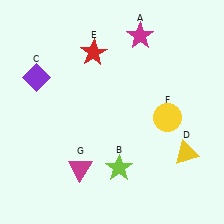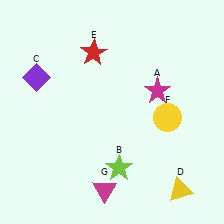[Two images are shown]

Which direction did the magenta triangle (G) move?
The magenta triangle (G) moved right.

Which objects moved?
The objects that moved are: the magenta star (A), the yellow triangle (D), the magenta triangle (G).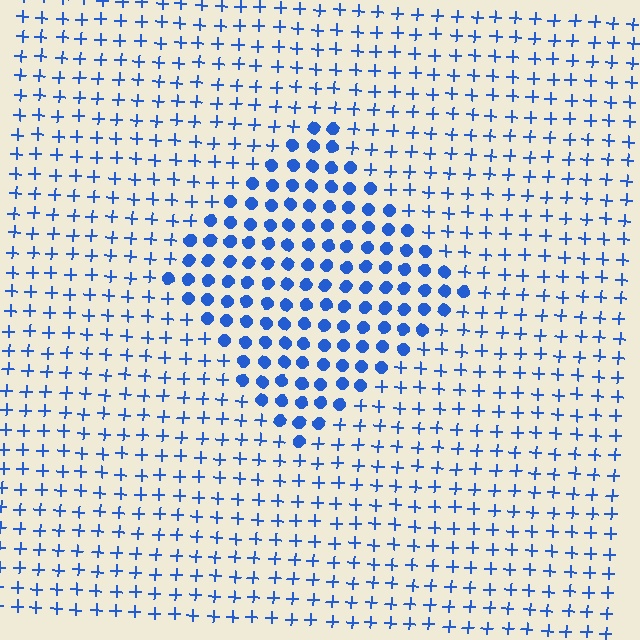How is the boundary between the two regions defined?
The boundary is defined by a change in element shape: circles inside vs. plus signs outside. All elements share the same color and spacing.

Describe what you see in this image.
The image is filled with small blue elements arranged in a uniform grid. A diamond-shaped region contains circles, while the surrounding area contains plus signs. The boundary is defined purely by the change in element shape.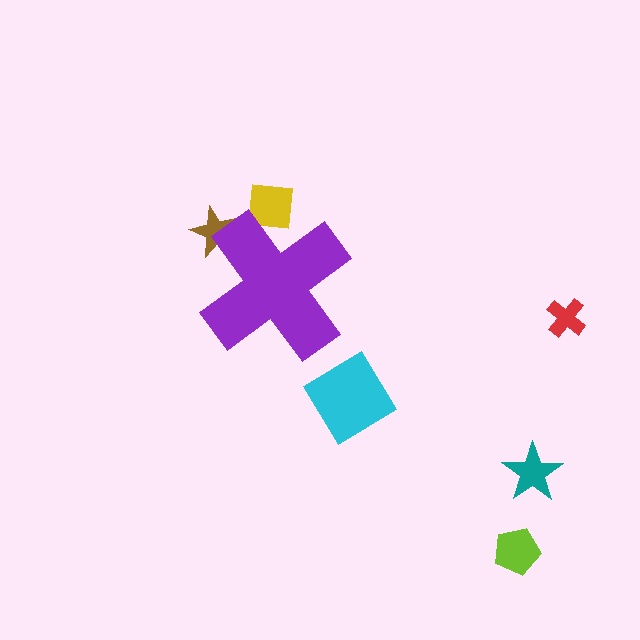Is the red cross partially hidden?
No, the red cross is fully visible.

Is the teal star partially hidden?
No, the teal star is fully visible.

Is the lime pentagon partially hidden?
No, the lime pentagon is fully visible.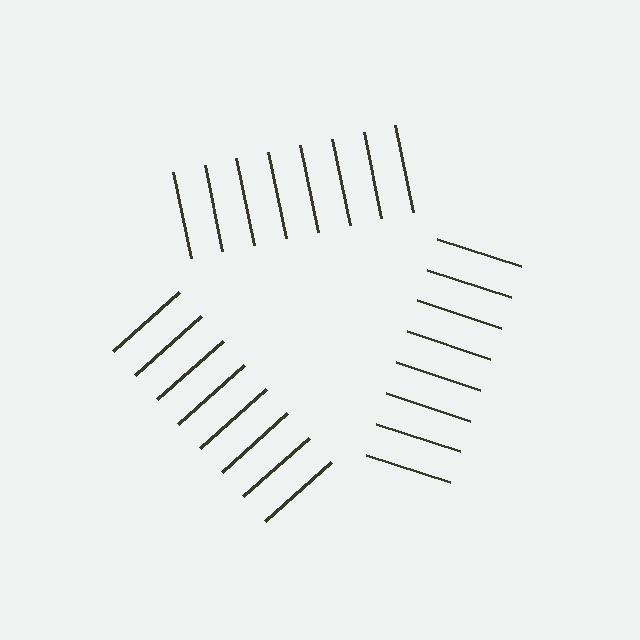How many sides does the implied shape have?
3 sides — the line-ends trace a triangle.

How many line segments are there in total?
24 — 8 along each of the 3 edges.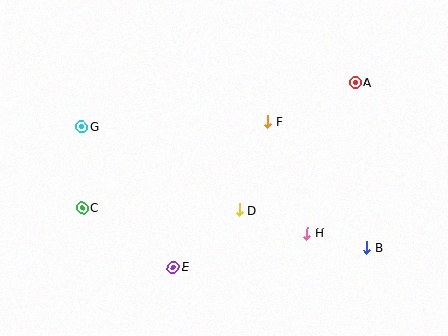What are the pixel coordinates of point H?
Point H is at (307, 233).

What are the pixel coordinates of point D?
Point D is at (239, 210).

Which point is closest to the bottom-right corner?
Point B is closest to the bottom-right corner.